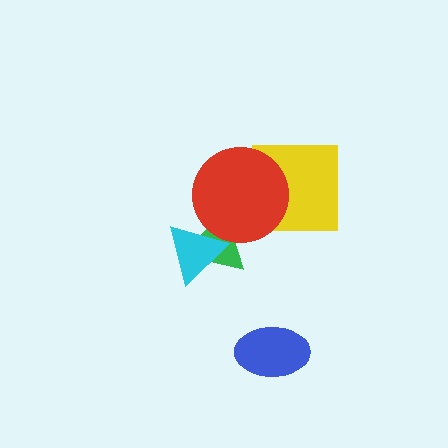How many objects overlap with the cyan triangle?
2 objects overlap with the cyan triangle.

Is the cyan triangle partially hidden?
Yes, it is partially covered by another shape.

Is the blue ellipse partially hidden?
No, no other shape covers it.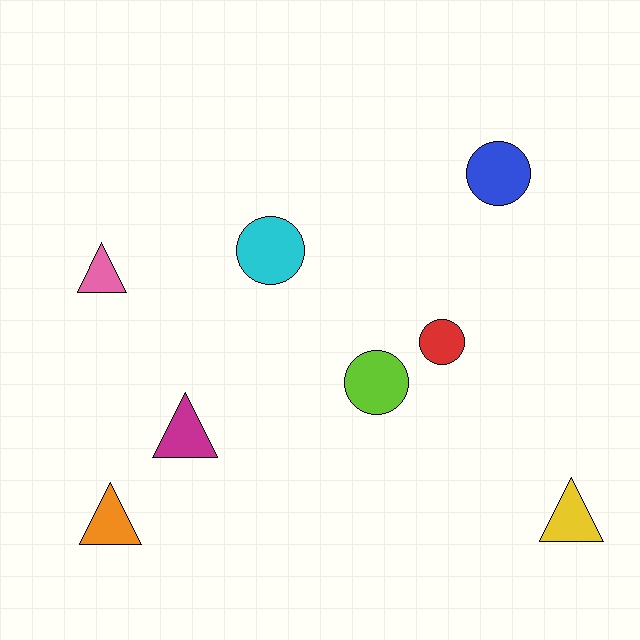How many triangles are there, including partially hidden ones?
There are 4 triangles.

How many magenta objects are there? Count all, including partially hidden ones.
There is 1 magenta object.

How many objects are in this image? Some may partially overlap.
There are 8 objects.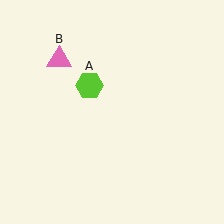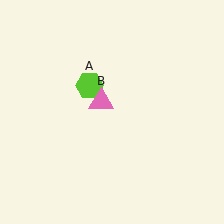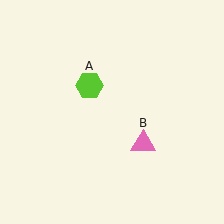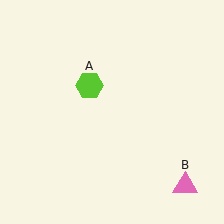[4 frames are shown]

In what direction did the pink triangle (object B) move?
The pink triangle (object B) moved down and to the right.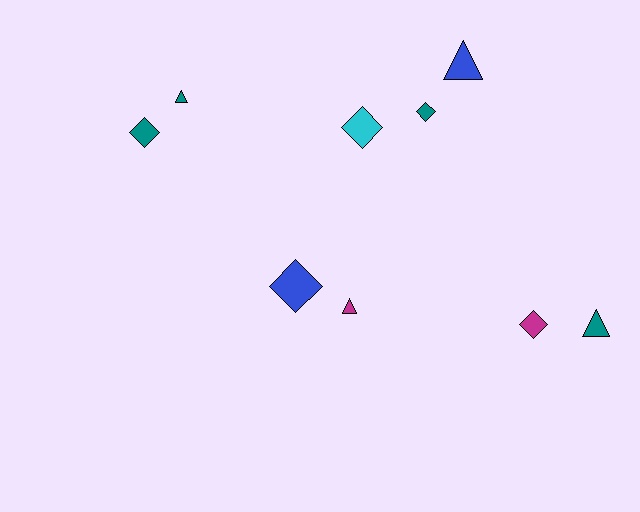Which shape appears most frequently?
Diamond, with 5 objects.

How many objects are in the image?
There are 9 objects.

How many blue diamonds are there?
There is 1 blue diamond.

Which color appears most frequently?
Teal, with 4 objects.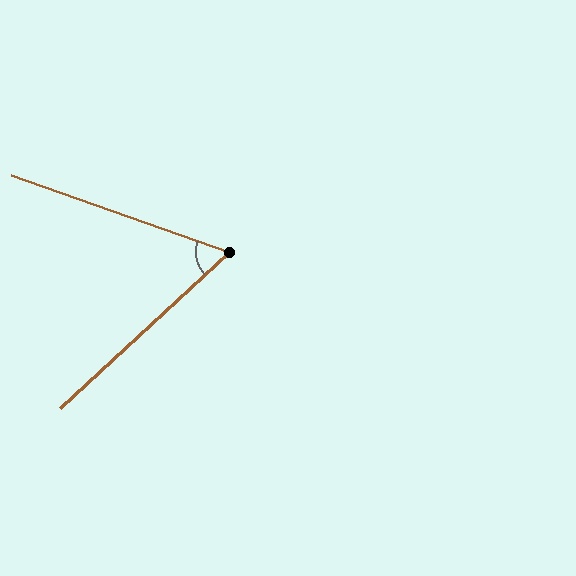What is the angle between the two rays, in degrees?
Approximately 62 degrees.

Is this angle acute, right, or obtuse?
It is acute.